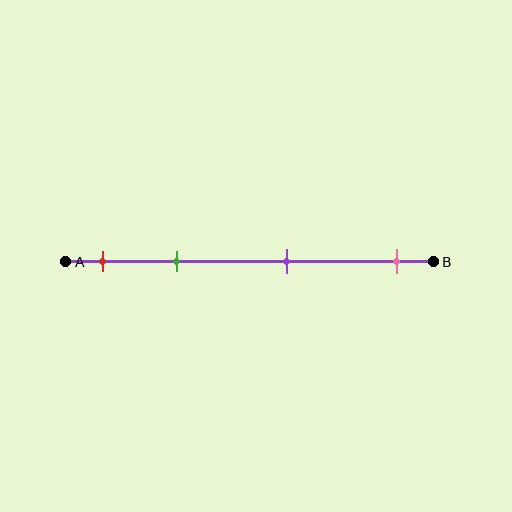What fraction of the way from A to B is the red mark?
The red mark is approximately 10% (0.1) of the way from A to B.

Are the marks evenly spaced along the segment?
No, the marks are not evenly spaced.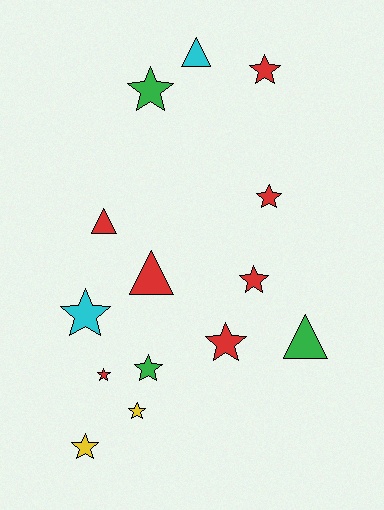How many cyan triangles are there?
There is 1 cyan triangle.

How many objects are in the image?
There are 14 objects.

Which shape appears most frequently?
Star, with 10 objects.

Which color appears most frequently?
Red, with 7 objects.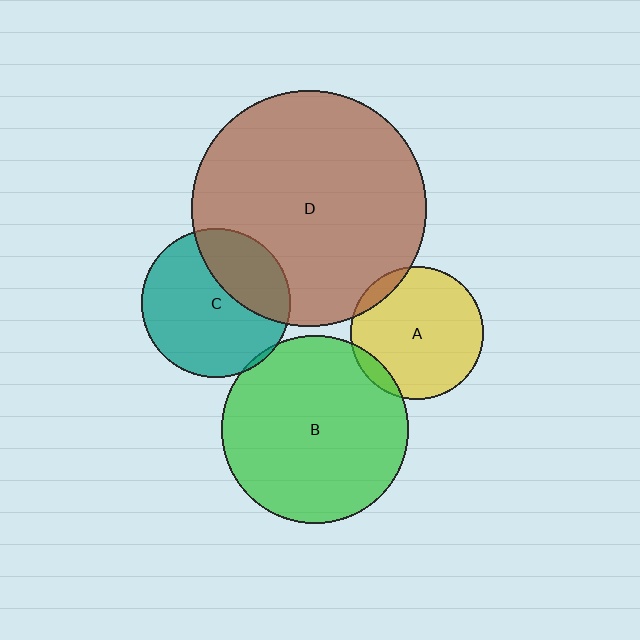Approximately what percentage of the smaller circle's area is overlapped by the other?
Approximately 5%.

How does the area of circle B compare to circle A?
Approximately 2.0 times.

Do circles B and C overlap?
Yes.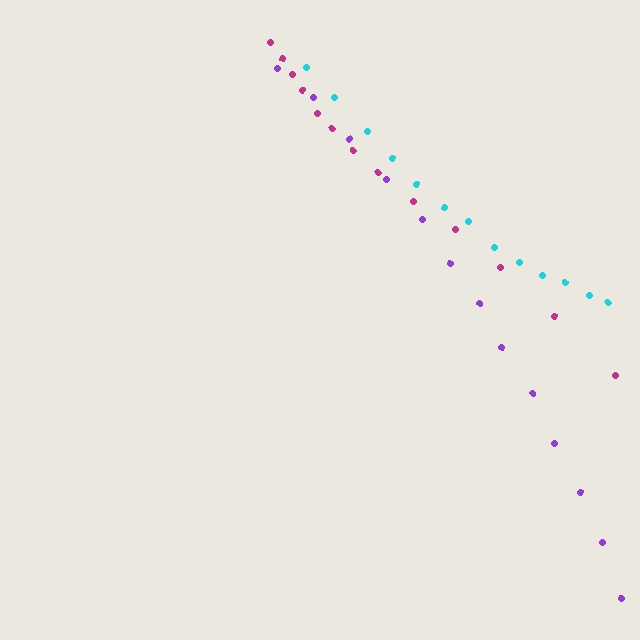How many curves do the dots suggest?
There are 3 distinct paths.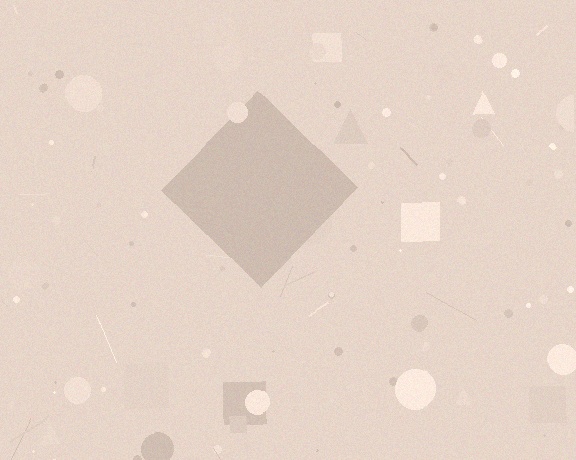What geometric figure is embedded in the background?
A diamond is embedded in the background.